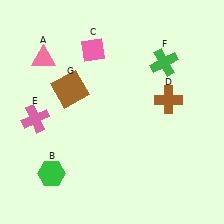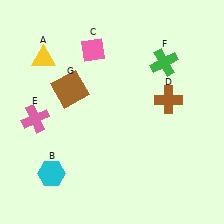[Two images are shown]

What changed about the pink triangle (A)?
In Image 1, A is pink. In Image 2, it changed to yellow.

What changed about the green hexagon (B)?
In Image 1, B is green. In Image 2, it changed to cyan.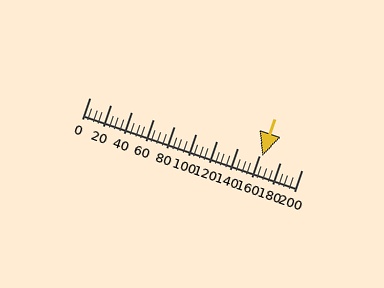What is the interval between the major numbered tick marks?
The major tick marks are spaced 20 units apart.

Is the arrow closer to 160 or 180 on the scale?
The arrow is closer to 160.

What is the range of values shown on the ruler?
The ruler shows values from 0 to 200.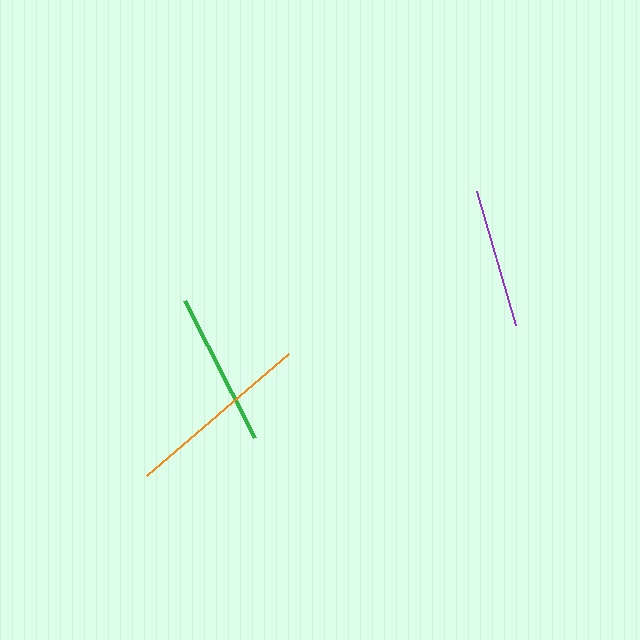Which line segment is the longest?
The orange line is the longest at approximately 187 pixels.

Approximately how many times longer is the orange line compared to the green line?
The orange line is approximately 1.2 times the length of the green line.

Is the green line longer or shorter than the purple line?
The green line is longer than the purple line.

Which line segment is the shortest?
The purple line is the shortest at approximately 140 pixels.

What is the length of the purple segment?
The purple segment is approximately 140 pixels long.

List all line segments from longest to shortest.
From longest to shortest: orange, green, purple.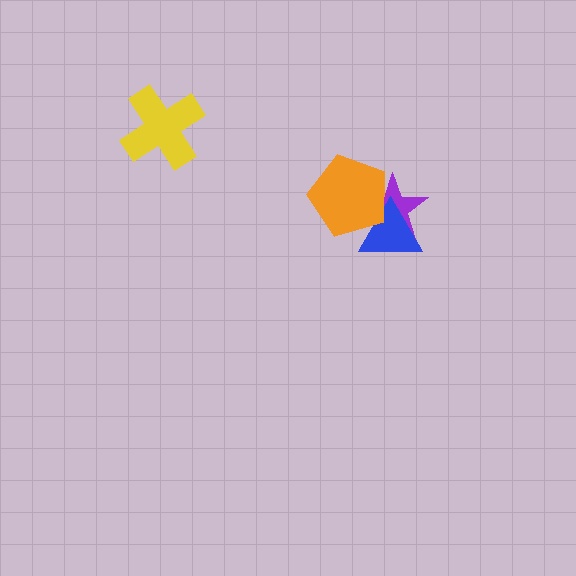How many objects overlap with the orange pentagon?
2 objects overlap with the orange pentagon.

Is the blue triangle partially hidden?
Yes, it is partially covered by another shape.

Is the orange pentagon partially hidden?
No, no other shape covers it.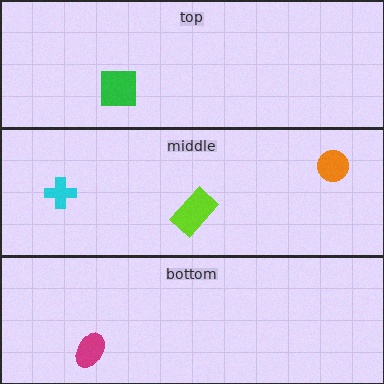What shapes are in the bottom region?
The magenta ellipse.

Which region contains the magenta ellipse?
The bottom region.